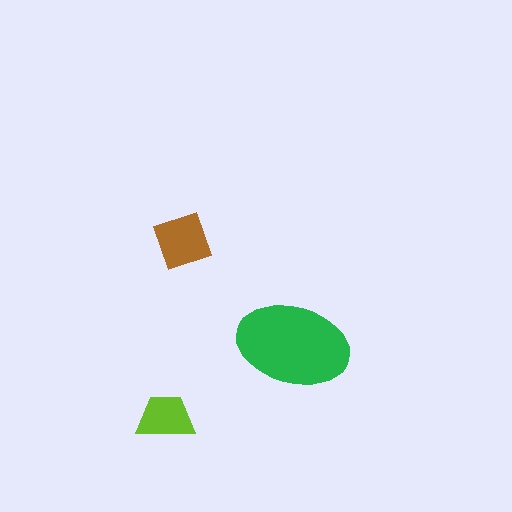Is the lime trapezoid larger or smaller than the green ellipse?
Smaller.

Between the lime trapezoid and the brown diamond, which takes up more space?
The brown diamond.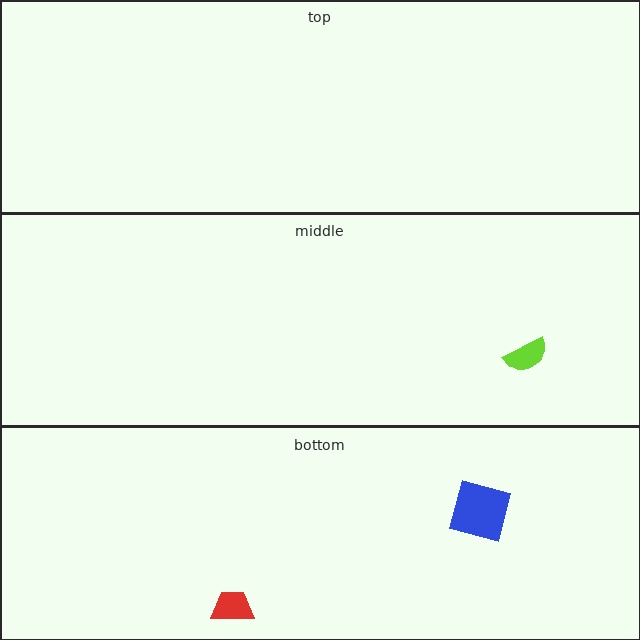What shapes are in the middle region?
The lime semicircle.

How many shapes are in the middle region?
1.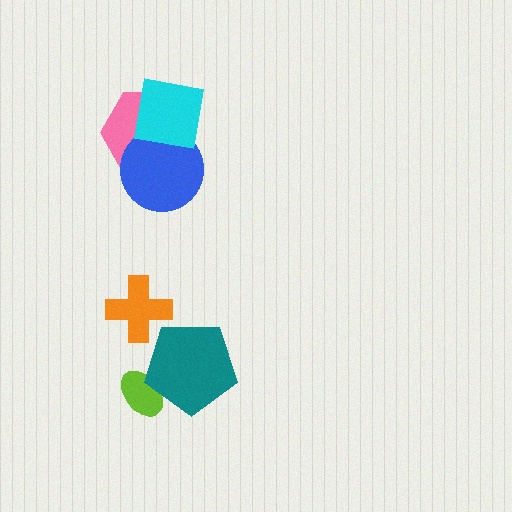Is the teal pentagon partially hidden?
No, no other shape covers it.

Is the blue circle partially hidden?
Yes, it is partially covered by another shape.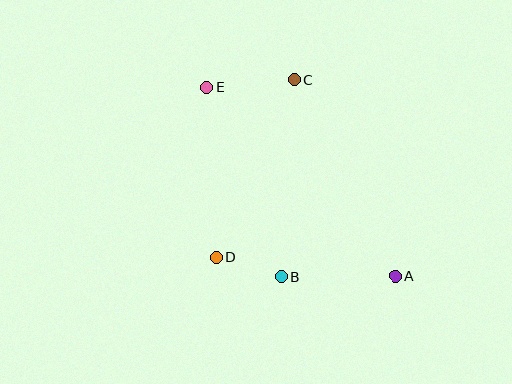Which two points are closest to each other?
Points B and D are closest to each other.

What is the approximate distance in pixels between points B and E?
The distance between B and E is approximately 204 pixels.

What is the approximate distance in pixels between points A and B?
The distance between A and B is approximately 114 pixels.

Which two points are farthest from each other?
Points A and E are farthest from each other.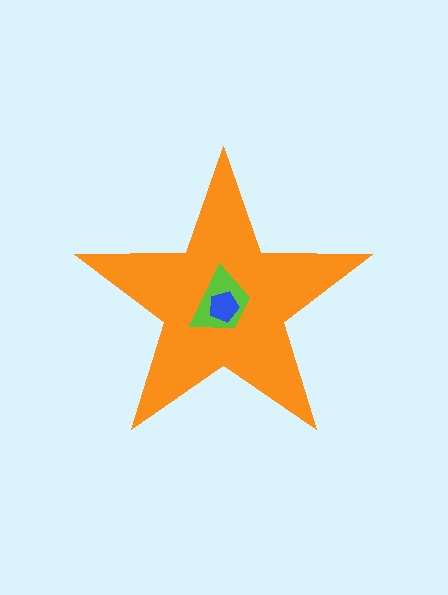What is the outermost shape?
The orange star.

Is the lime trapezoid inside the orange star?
Yes.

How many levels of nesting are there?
3.